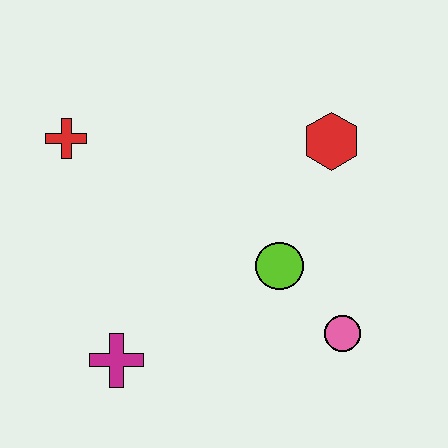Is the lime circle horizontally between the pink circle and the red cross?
Yes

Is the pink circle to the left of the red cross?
No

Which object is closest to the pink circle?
The lime circle is closest to the pink circle.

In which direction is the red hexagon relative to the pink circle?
The red hexagon is above the pink circle.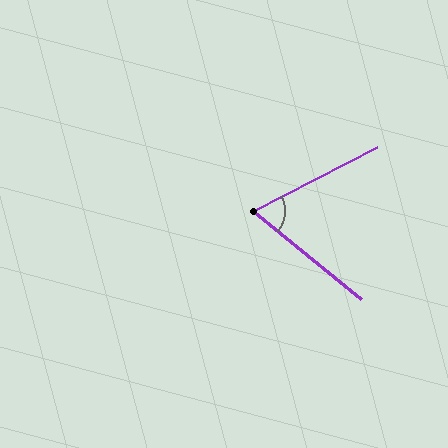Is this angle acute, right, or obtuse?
It is acute.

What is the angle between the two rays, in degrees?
Approximately 66 degrees.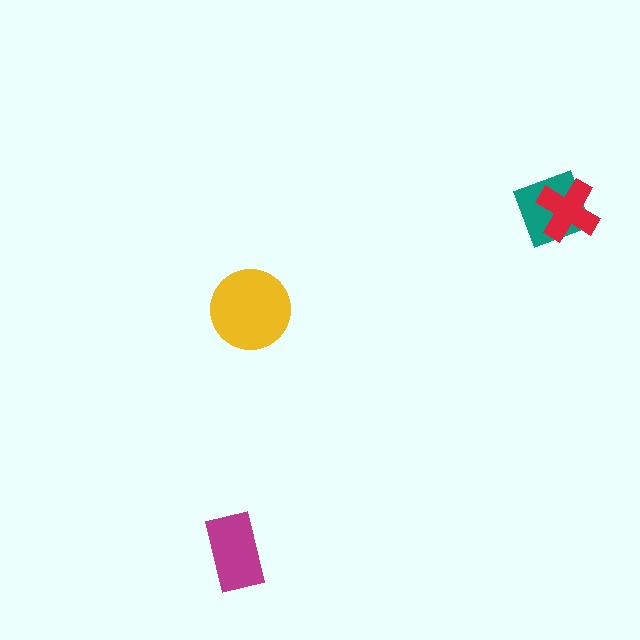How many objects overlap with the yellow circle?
0 objects overlap with the yellow circle.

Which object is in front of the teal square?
The red cross is in front of the teal square.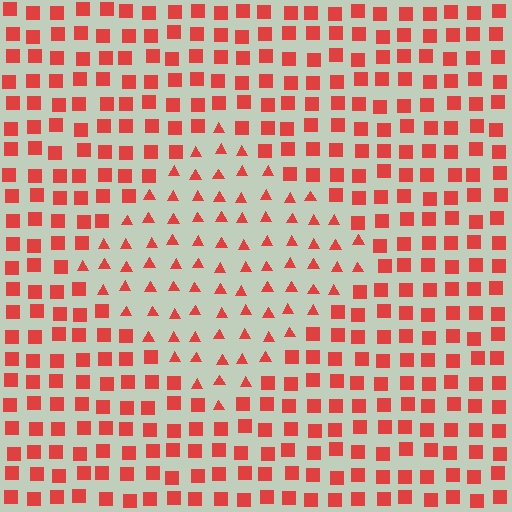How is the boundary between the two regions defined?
The boundary is defined by a change in element shape: triangles inside vs. squares outside. All elements share the same color and spacing.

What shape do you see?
I see a diamond.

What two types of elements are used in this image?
The image uses triangles inside the diamond region and squares outside it.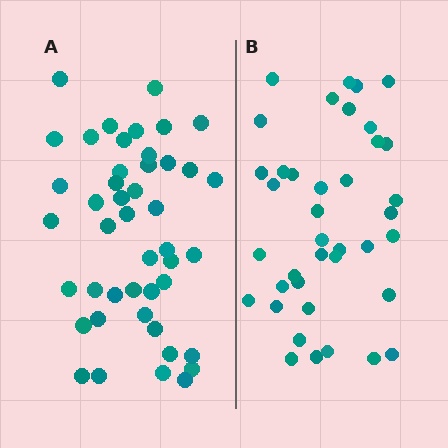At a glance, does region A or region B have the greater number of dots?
Region A (the left region) has more dots.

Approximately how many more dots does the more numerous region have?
Region A has about 6 more dots than region B.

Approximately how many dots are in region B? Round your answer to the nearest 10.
About 40 dots. (The exact count is 39, which rounds to 40.)